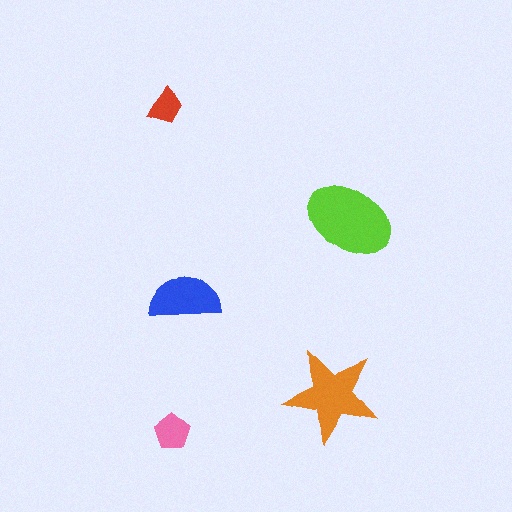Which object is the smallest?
The red trapezoid.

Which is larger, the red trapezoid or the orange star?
The orange star.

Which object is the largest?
The lime ellipse.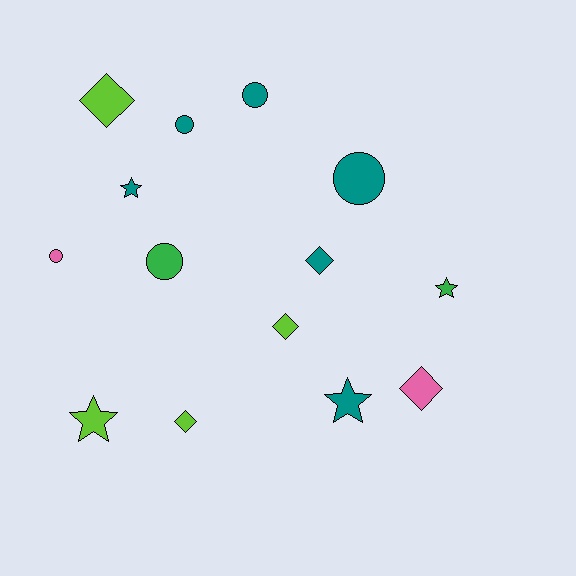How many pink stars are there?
There are no pink stars.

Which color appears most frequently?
Teal, with 6 objects.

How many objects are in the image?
There are 14 objects.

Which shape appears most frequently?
Diamond, with 5 objects.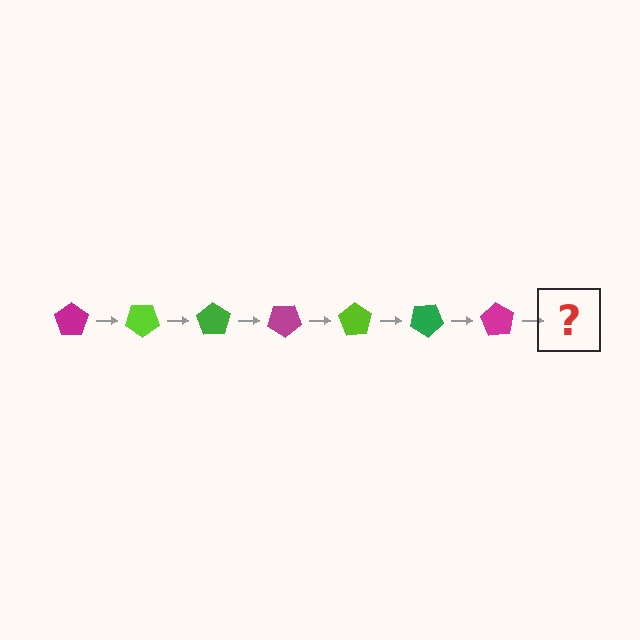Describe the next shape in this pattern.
It should be a lime pentagon, rotated 245 degrees from the start.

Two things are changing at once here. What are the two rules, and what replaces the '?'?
The two rules are that it rotates 35 degrees each step and the color cycles through magenta, lime, and green. The '?' should be a lime pentagon, rotated 245 degrees from the start.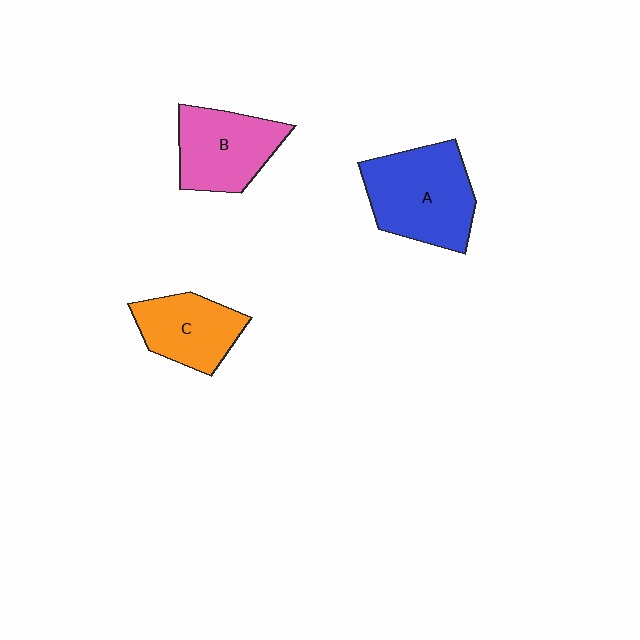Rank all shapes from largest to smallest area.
From largest to smallest: A (blue), B (pink), C (orange).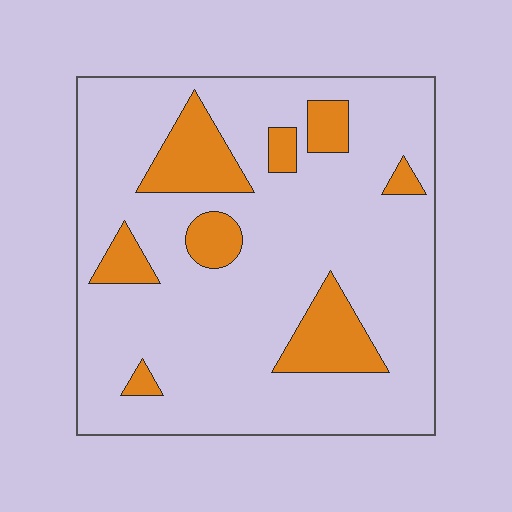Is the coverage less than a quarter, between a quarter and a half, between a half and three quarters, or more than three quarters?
Less than a quarter.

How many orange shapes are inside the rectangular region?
8.